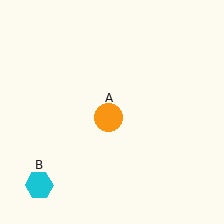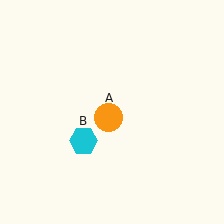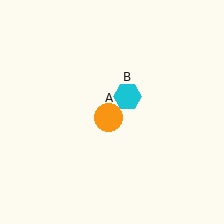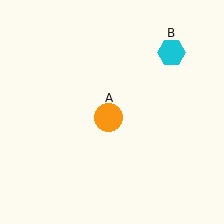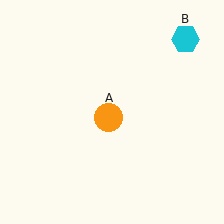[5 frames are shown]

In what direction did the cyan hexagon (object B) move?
The cyan hexagon (object B) moved up and to the right.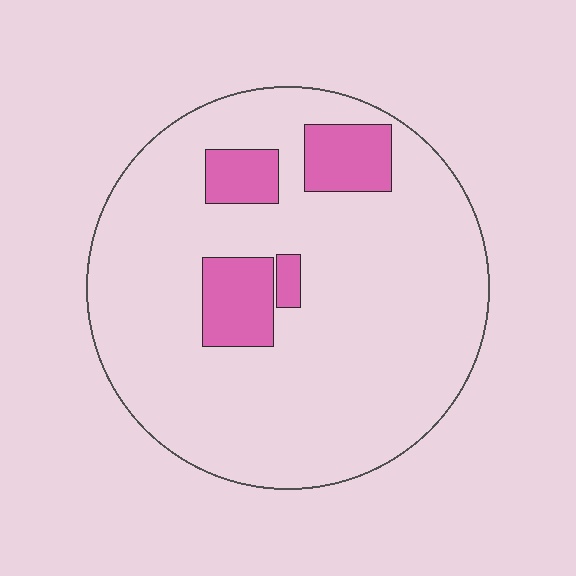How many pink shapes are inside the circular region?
4.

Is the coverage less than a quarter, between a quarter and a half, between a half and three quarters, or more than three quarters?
Less than a quarter.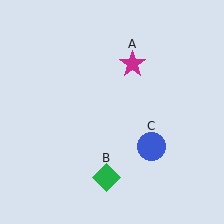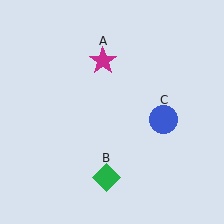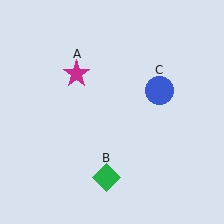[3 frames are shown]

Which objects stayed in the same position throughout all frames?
Green diamond (object B) remained stationary.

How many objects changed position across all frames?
2 objects changed position: magenta star (object A), blue circle (object C).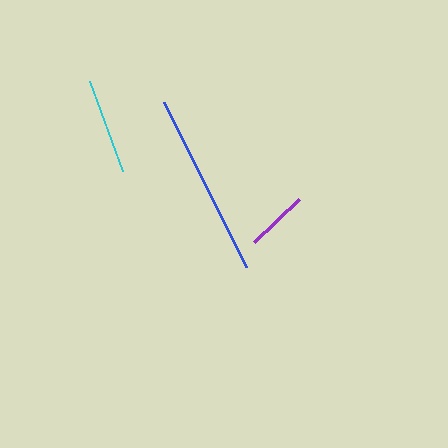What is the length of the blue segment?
The blue segment is approximately 184 pixels long.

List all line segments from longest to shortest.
From longest to shortest: blue, cyan, purple.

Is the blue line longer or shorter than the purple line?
The blue line is longer than the purple line.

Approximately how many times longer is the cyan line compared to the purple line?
The cyan line is approximately 1.5 times the length of the purple line.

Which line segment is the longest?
The blue line is the longest at approximately 184 pixels.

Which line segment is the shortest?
The purple line is the shortest at approximately 62 pixels.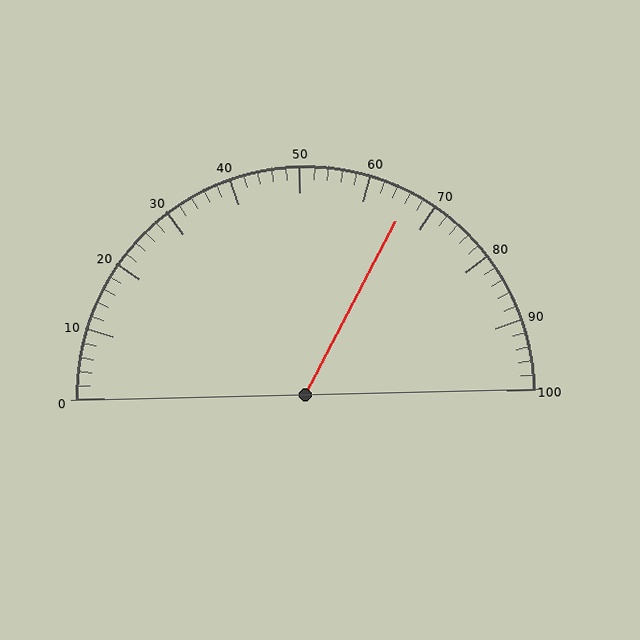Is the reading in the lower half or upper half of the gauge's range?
The reading is in the upper half of the range (0 to 100).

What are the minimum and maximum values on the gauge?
The gauge ranges from 0 to 100.